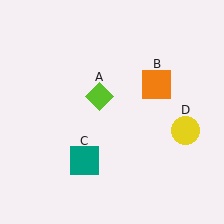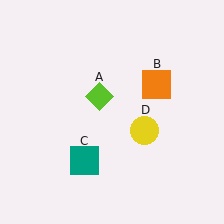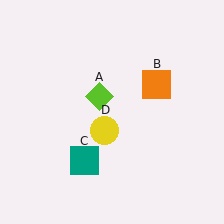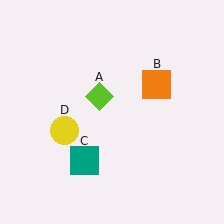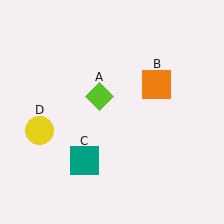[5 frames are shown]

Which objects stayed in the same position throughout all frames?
Lime diamond (object A) and orange square (object B) and teal square (object C) remained stationary.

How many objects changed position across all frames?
1 object changed position: yellow circle (object D).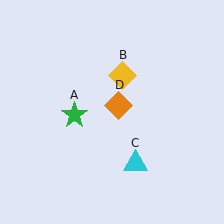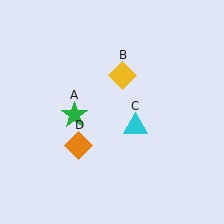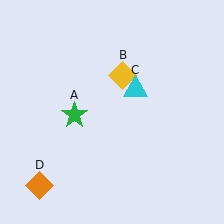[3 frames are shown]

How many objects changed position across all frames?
2 objects changed position: cyan triangle (object C), orange diamond (object D).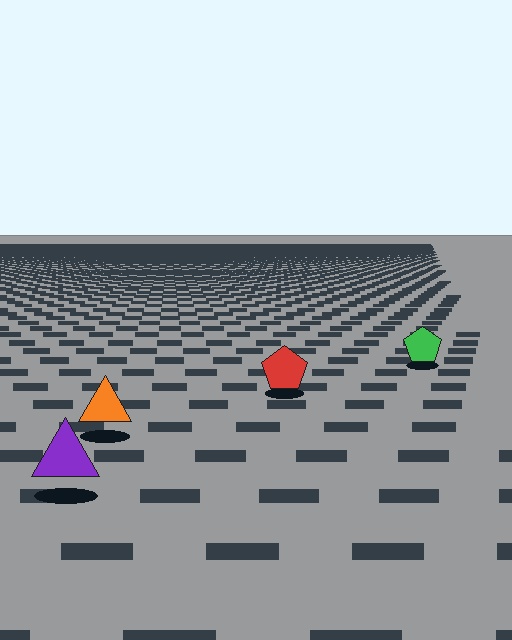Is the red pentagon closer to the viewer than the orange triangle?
No. The orange triangle is closer — you can tell from the texture gradient: the ground texture is coarser near it.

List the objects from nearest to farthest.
From nearest to farthest: the purple triangle, the orange triangle, the red pentagon, the green pentagon.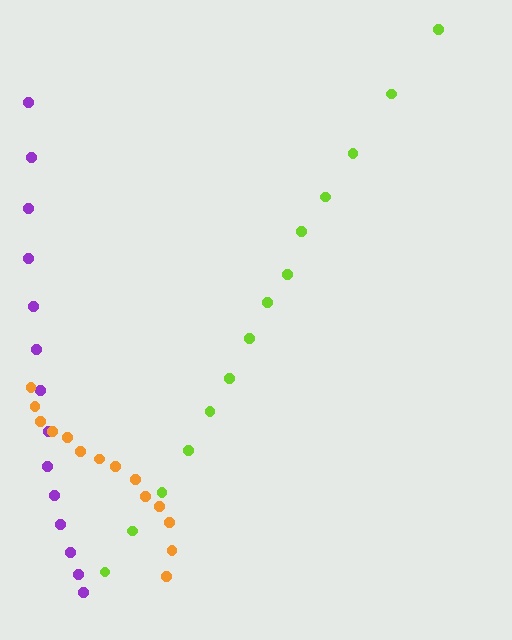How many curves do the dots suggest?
There are 3 distinct paths.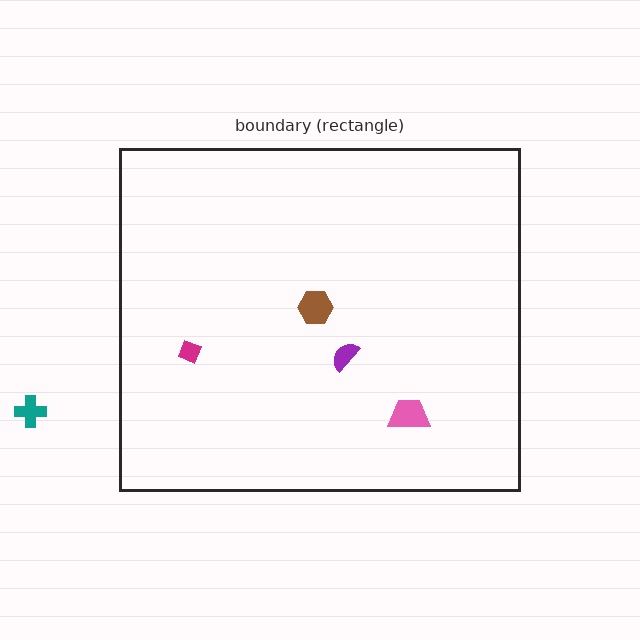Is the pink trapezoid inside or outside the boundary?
Inside.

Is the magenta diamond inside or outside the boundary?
Inside.